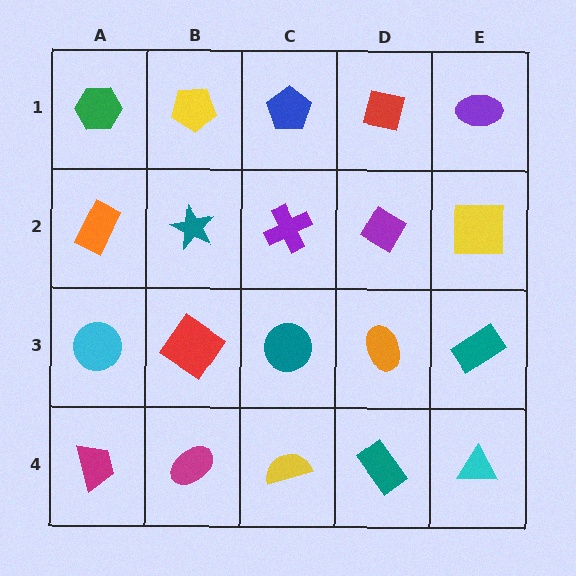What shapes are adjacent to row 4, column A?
A cyan circle (row 3, column A), a magenta ellipse (row 4, column B).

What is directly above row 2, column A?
A green hexagon.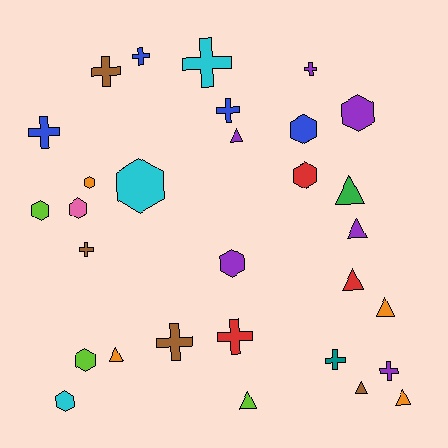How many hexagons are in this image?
There are 10 hexagons.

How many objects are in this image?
There are 30 objects.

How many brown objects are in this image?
There are 4 brown objects.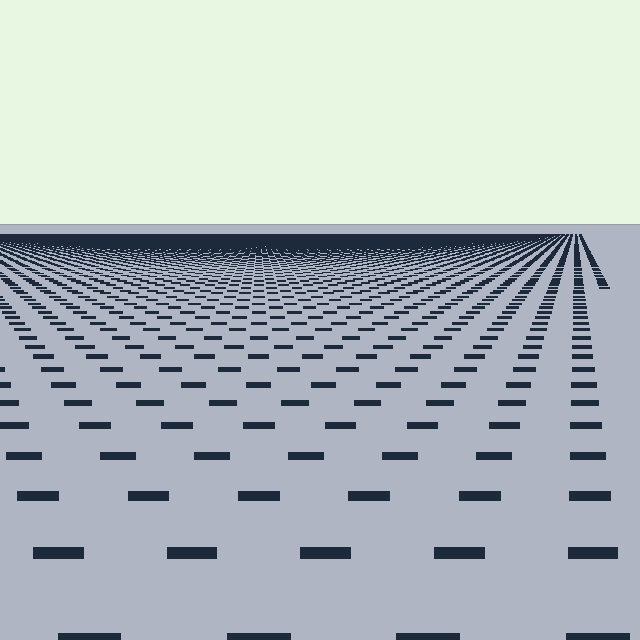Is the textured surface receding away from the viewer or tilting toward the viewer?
The surface is receding away from the viewer. Texture elements get smaller and denser toward the top.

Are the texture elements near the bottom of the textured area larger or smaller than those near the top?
Larger. Near the bottom, elements are closer to the viewer and appear at a bigger on-screen size.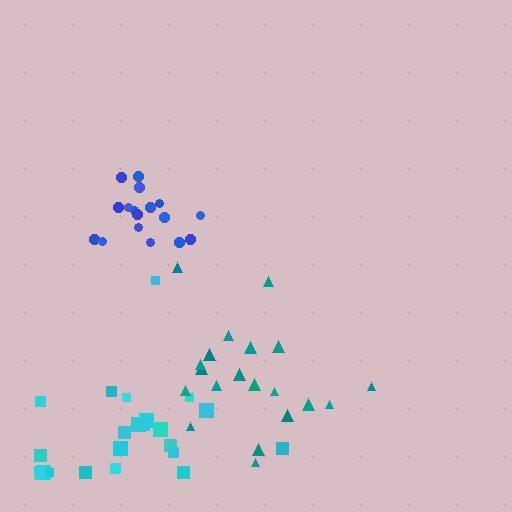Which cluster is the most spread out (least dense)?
Cyan.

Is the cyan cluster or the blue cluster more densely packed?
Blue.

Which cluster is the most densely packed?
Blue.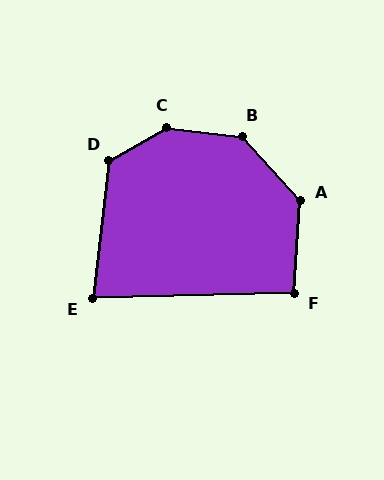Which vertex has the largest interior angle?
C, at approximately 144 degrees.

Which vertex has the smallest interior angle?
E, at approximately 82 degrees.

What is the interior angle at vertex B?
Approximately 139 degrees (obtuse).